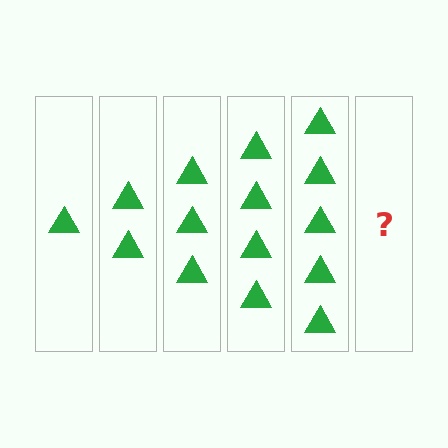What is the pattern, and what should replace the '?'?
The pattern is that each step adds one more triangle. The '?' should be 6 triangles.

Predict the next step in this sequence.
The next step is 6 triangles.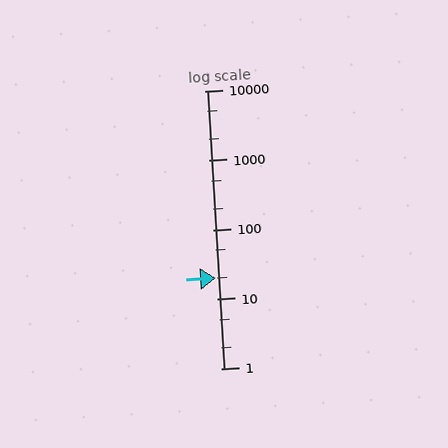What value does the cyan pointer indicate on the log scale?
The pointer indicates approximately 20.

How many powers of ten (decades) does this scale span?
The scale spans 4 decades, from 1 to 10000.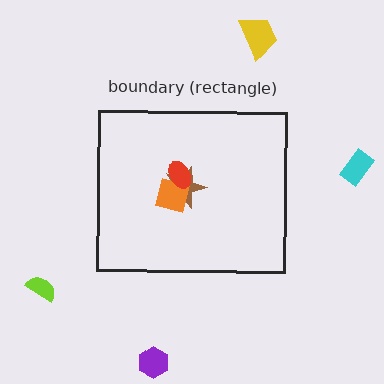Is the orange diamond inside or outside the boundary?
Inside.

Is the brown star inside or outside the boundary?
Inside.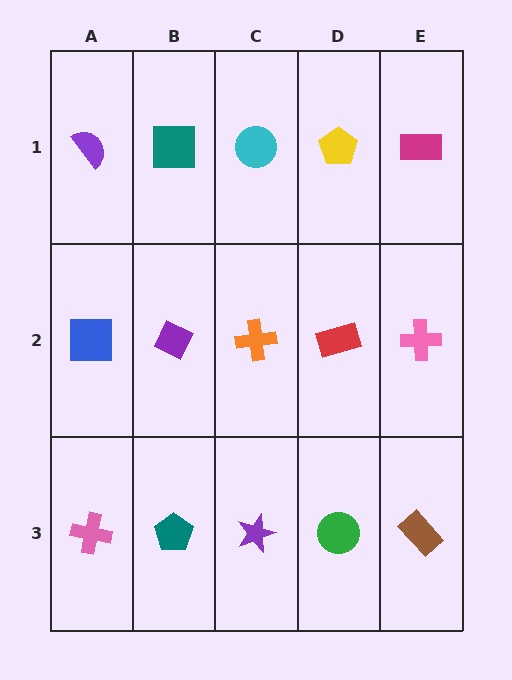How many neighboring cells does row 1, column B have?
3.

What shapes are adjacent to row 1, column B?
A purple diamond (row 2, column B), a purple semicircle (row 1, column A), a cyan circle (row 1, column C).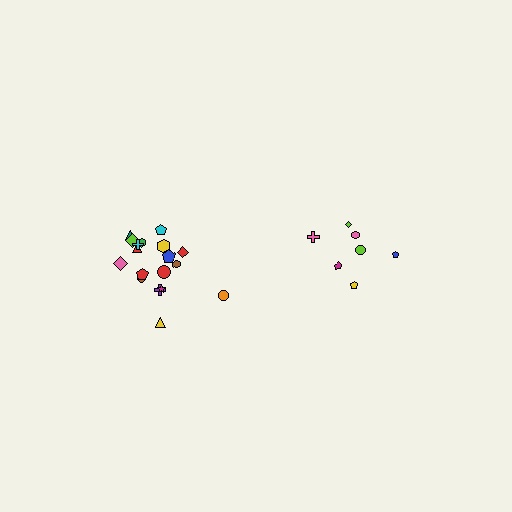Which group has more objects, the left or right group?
The left group.